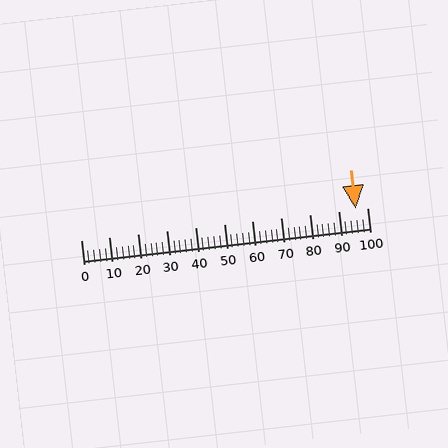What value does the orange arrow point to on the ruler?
The orange arrow points to approximately 96.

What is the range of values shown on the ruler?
The ruler shows values from 0 to 100.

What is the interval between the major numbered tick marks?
The major tick marks are spaced 10 units apart.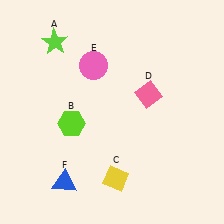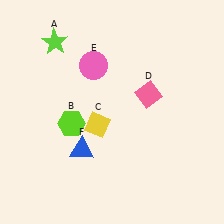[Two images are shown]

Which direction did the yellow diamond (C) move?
The yellow diamond (C) moved up.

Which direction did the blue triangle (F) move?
The blue triangle (F) moved up.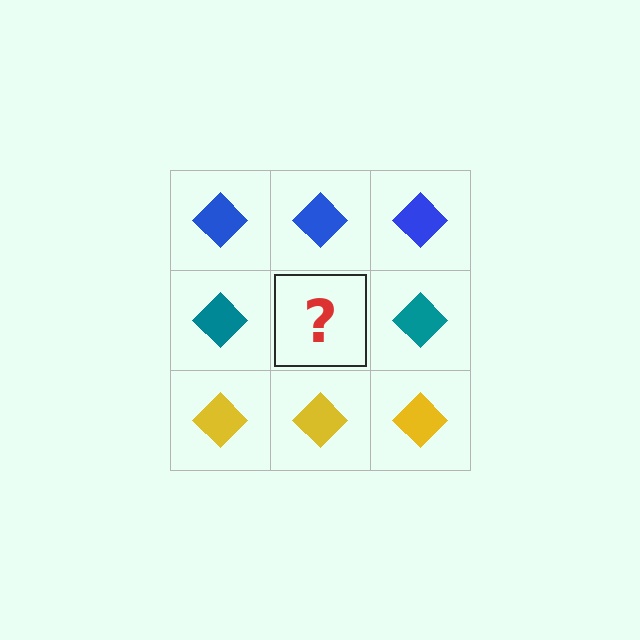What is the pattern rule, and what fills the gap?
The rule is that each row has a consistent color. The gap should be filled with a teal diamond.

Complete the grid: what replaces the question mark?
The question mark should be replaced with a teal diamond.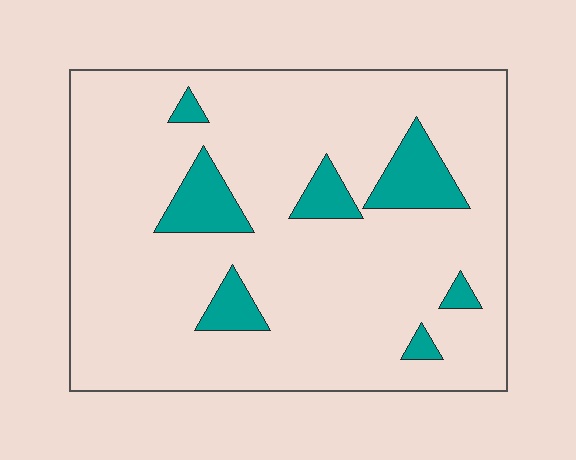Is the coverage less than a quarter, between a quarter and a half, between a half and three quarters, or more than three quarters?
Less than a quarter.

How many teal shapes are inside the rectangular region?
7.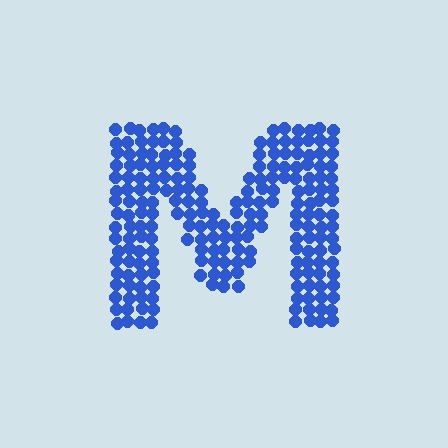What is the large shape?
The large shape is the letter M.